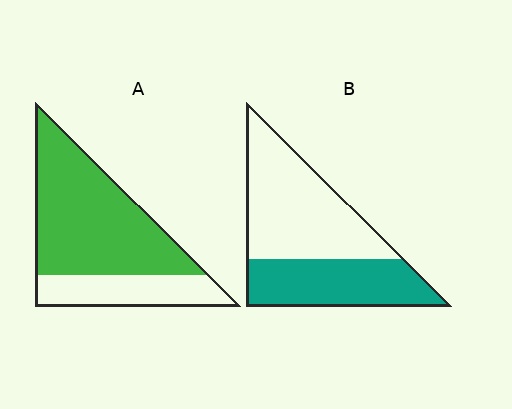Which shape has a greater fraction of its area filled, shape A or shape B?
Shape A.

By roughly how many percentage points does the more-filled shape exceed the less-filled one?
By roughly 30 percentage points (A over B).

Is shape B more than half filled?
No.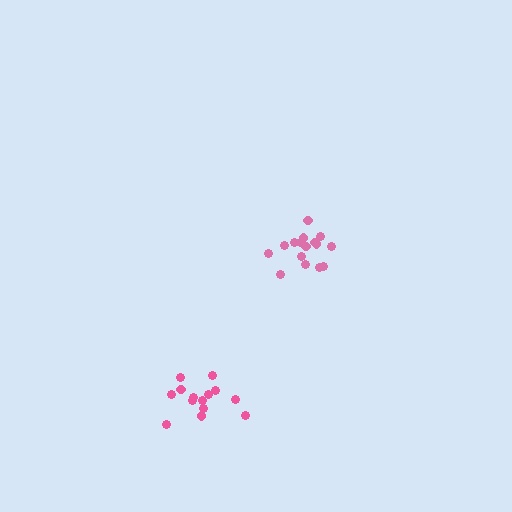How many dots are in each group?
Group 1: 14 dots, Group 2: 16 dots (30 total).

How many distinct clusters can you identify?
There are 2 distinct clusters.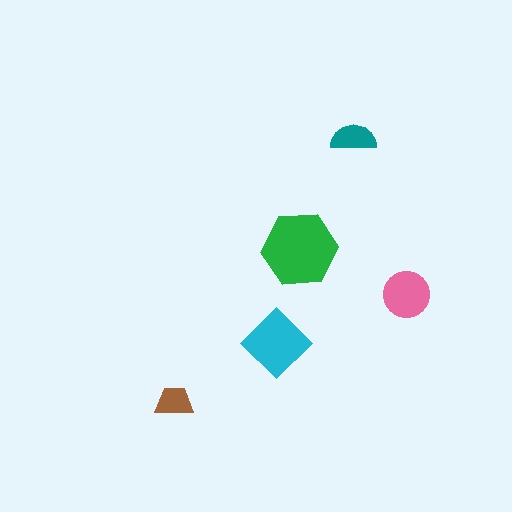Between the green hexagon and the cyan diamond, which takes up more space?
The green hexagon.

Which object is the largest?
The green hexagon.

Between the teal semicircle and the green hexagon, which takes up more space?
The green hexagon.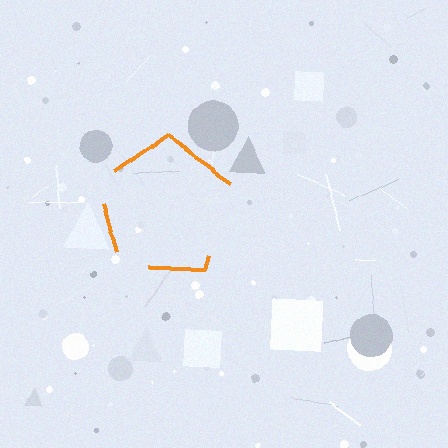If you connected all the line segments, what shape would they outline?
They would outline a pentagon.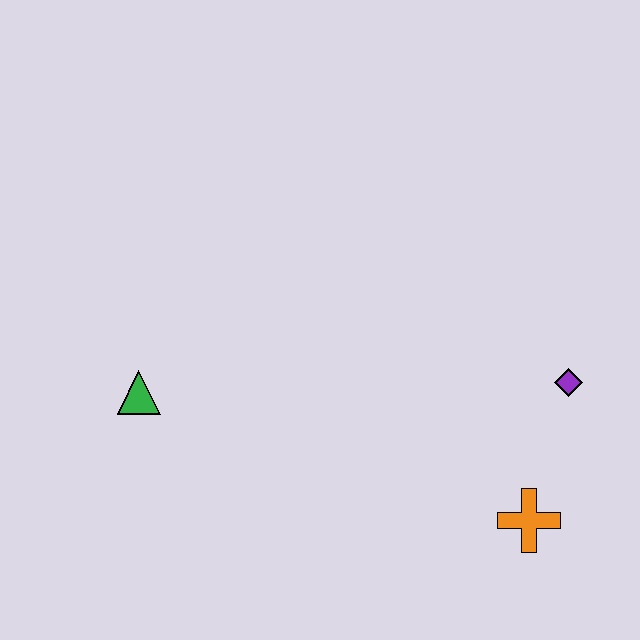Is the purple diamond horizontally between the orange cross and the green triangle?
No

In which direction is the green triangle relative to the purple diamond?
The green triangle is to the left of the purple diamond.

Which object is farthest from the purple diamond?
The green triangle is farthest from the purple diamond.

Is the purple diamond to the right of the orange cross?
Yes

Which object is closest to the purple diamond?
The orange cross is closest to the purple diamond.